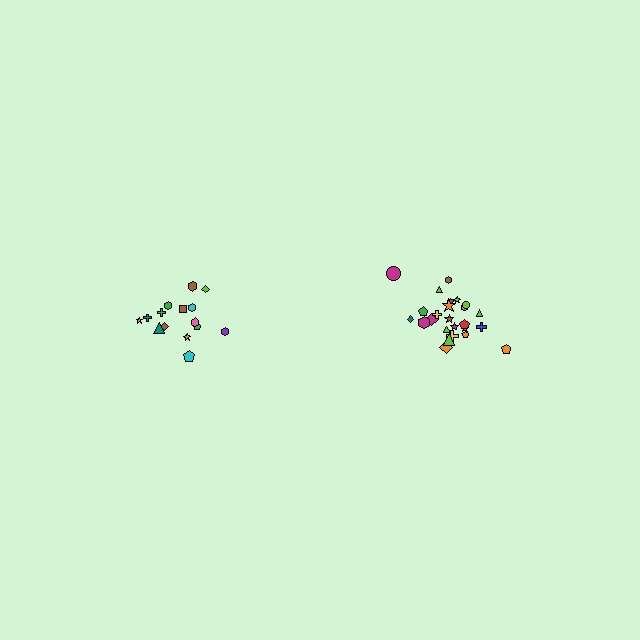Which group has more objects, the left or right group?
The right group.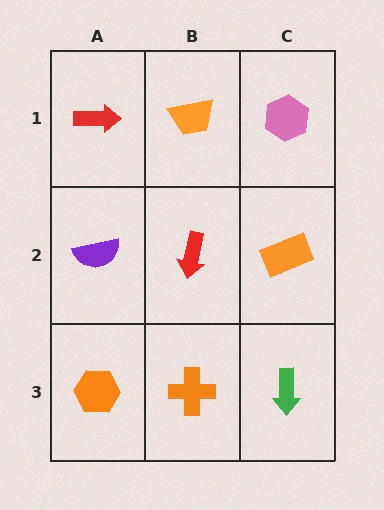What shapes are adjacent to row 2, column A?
A red arrow (row 1, column A), an orange hexagon (row 3, column A), a red arrow (row 2, column B).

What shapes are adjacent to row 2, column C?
A pink hexagon (row 1, column C), a green arrow (row 3, column C), a red arrow (row 2, column B).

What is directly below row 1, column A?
A purple semicircle.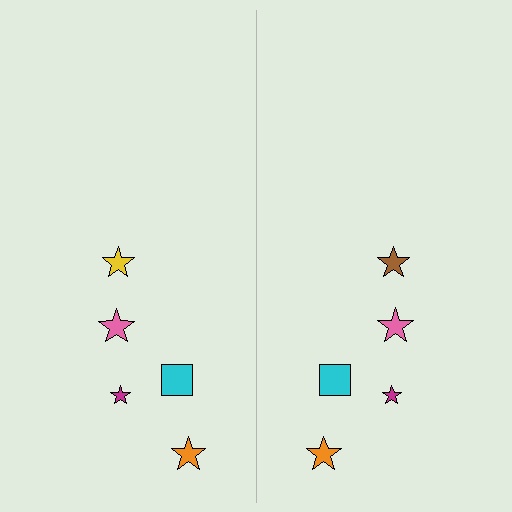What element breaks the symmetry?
The brown star on the right side breaks the symmetry — its mirror counterpart is yellow.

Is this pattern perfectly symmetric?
No, the pattern is not perfectly symmetric. The brown star on the right side breaks the symmetry — its mirror counterpart is yellow.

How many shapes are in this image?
There are 10 shapes in this image.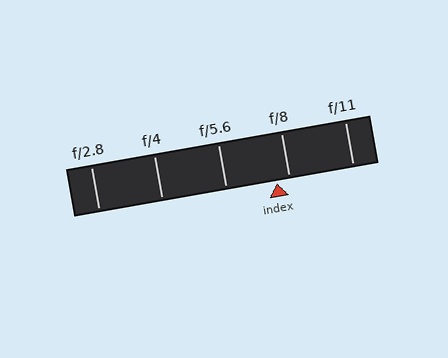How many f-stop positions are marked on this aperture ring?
There are 5 f-stop positions marked.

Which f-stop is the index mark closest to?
The index mark is closest to f/8.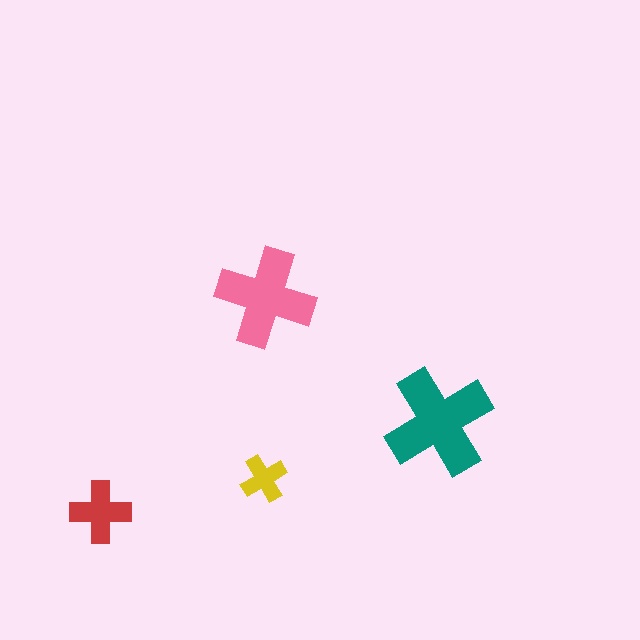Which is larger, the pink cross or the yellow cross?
The pink one.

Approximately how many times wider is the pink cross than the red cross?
About 1.5 times wider.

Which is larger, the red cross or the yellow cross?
The red one.